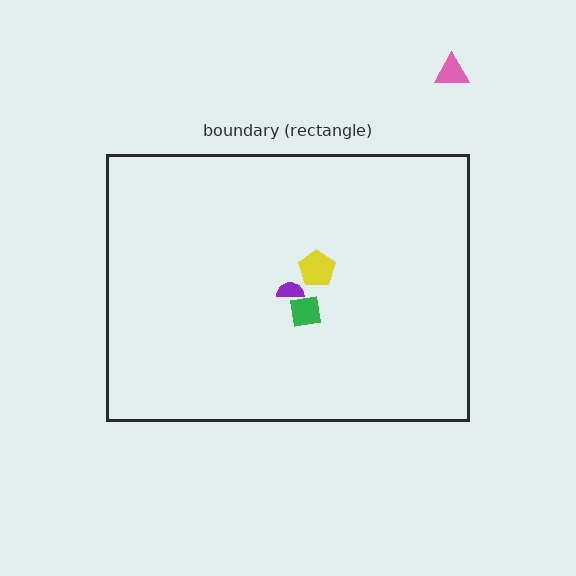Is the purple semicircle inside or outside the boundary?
Inside.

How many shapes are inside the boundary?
3 inside, 1 outside.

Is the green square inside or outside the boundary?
Inside.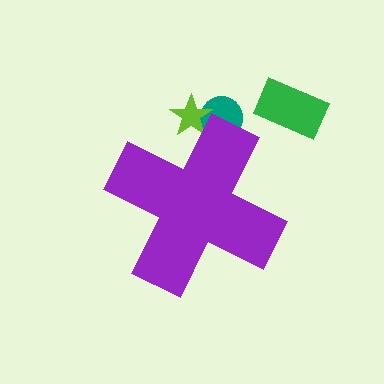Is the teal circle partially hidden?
Yes, the teal circle is partially hidden behind the purple cross.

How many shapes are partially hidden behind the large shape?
2 shapes are partially hidden.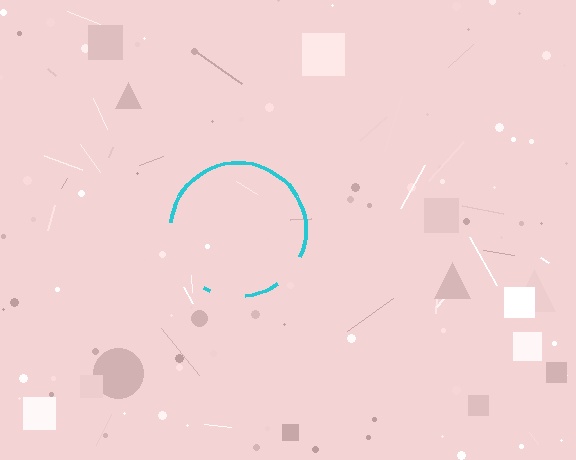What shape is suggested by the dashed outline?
The dashed outline suggests a circle.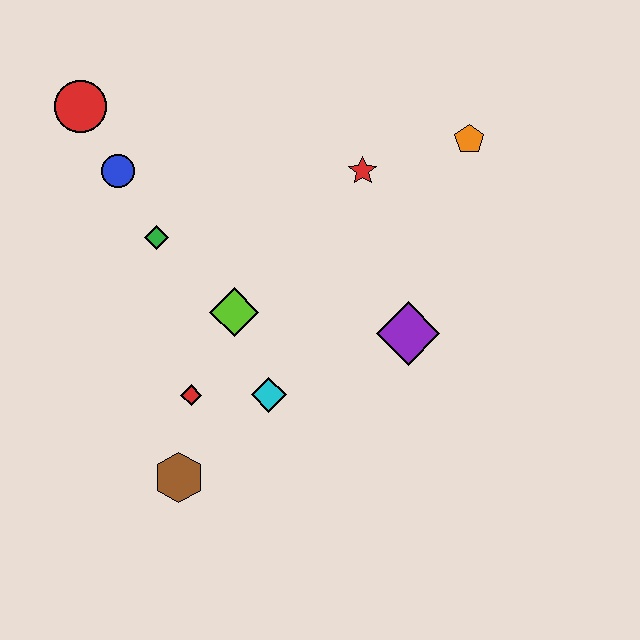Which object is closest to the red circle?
The blue circle is closest to the red circle.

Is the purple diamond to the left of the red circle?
No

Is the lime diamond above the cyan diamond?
Yes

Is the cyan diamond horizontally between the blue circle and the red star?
Yes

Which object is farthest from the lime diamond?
The orange pentagon is farthest from the lime diamond.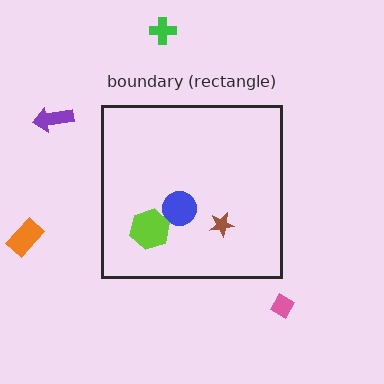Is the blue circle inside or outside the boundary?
Inside.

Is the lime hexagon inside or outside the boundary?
Inside.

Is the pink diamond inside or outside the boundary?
Outside.